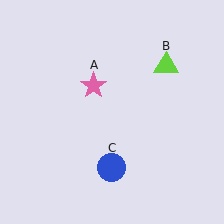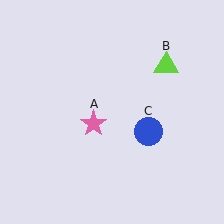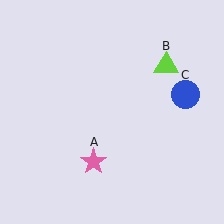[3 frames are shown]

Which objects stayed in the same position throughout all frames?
Lime triangle (object B) remained stationary.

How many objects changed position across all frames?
2 objects changed position: pink star (object A), blue circle (object C).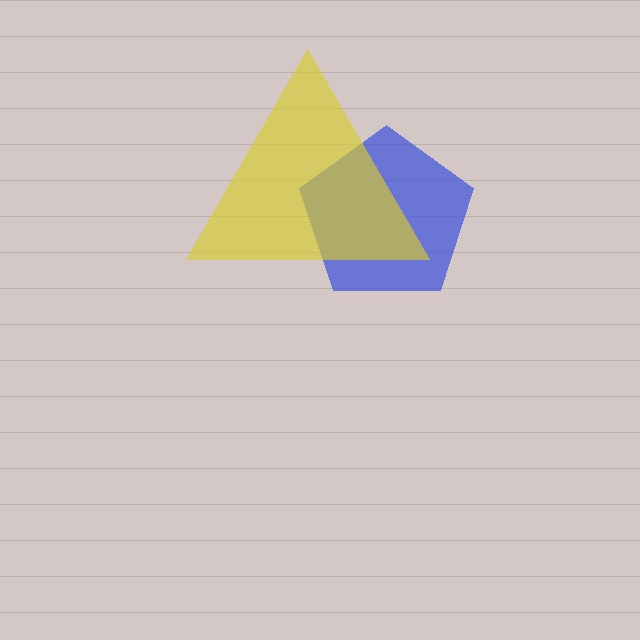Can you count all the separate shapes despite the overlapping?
Yes, there are 2 separate shapes.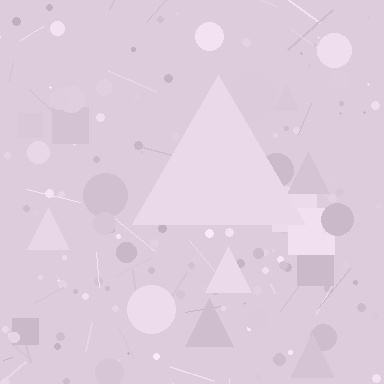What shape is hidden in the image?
A triangle is hidden in the image.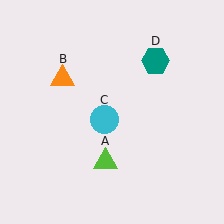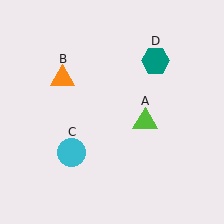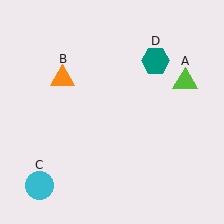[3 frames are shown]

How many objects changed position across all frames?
2 objects changed position: lime triangle (object A), cyan circle (object C).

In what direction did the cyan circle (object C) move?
The cyan circle (object C) moved down and to the left.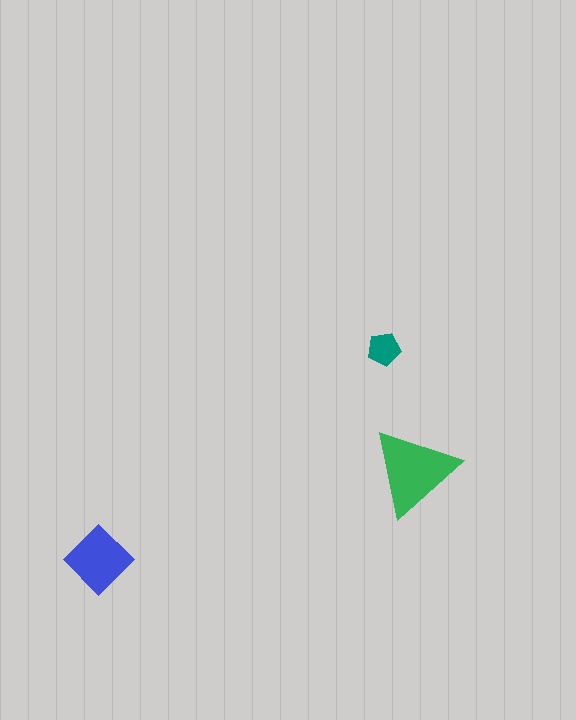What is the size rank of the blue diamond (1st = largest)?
2nd.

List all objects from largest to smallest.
The green triangle, the blue diamond, the teal pentagon.